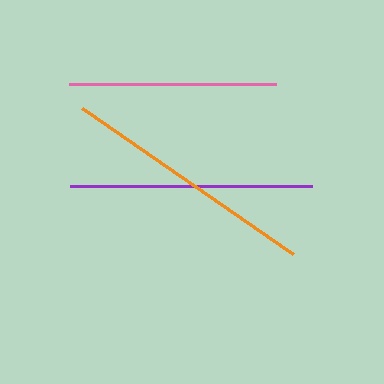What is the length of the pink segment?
The pink segment is approximately 207 pixels long.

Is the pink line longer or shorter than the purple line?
The purple line is longer than the pink line.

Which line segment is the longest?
The orange line is the longest at approximately 257 pixels.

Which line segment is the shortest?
The pink line is the shortest at approximately 207 pixels.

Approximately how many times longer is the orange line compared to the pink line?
The orange line is approximately 1.2 times the length of the pink line.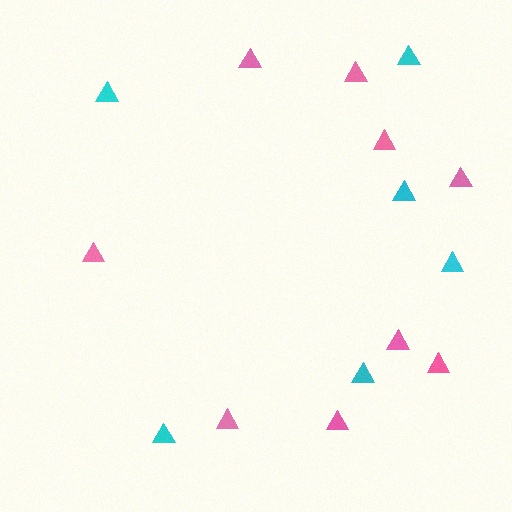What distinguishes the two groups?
There are 2 groups: one group of cyan triangles (6) and one group of pink triangles (9).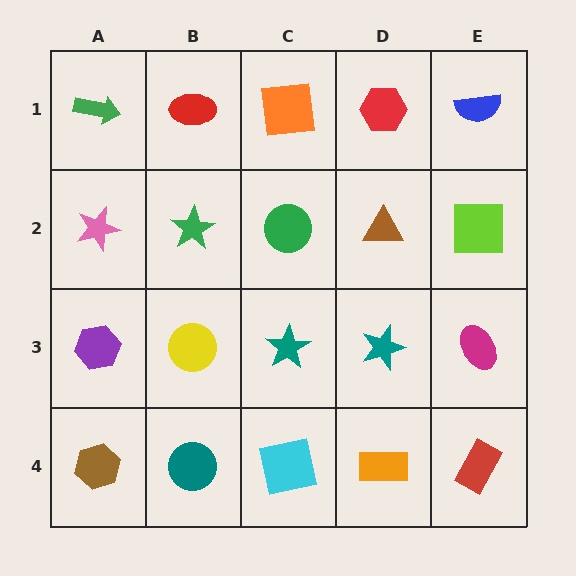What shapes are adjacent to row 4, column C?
A teal star (row 3, column C), a teal circle (row 4, column B), an orange rectangle (row 4, column D).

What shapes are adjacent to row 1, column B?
A green star (row 2, column B), a green arrow (row 1, column A), an orange square (row 1, column C).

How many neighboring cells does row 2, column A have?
3.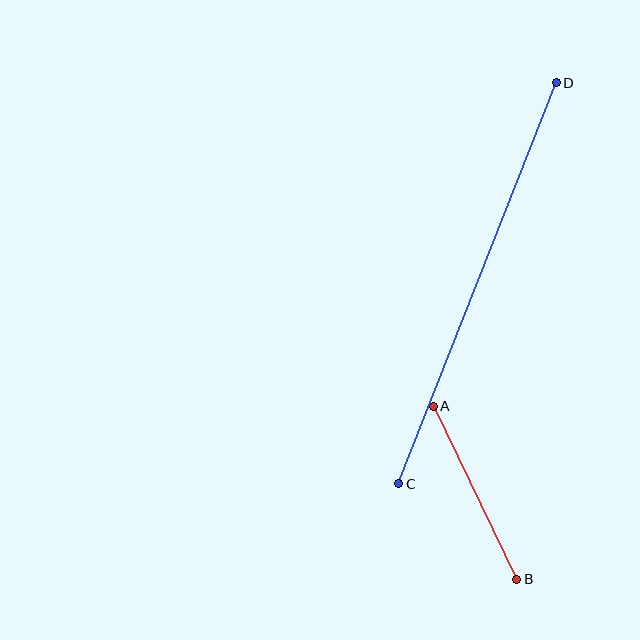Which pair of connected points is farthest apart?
Points C and D are farthest apart.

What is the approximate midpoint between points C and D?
The midpoint is at approximately (477, 283) pixels.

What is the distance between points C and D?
The distance is approximately 431 pixels.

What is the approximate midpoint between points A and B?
The midpoint is at approximately (475, 493) pixels.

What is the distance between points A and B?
The distance is approximately 192 pixels.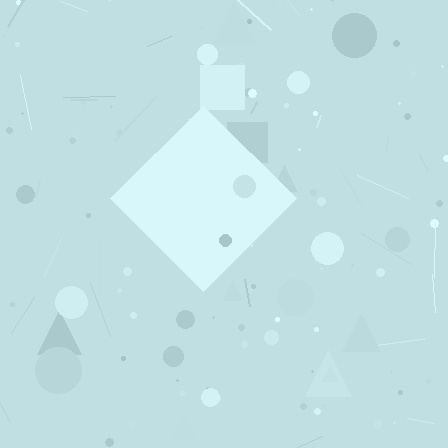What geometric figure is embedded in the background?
A diamond is embedded in the background.